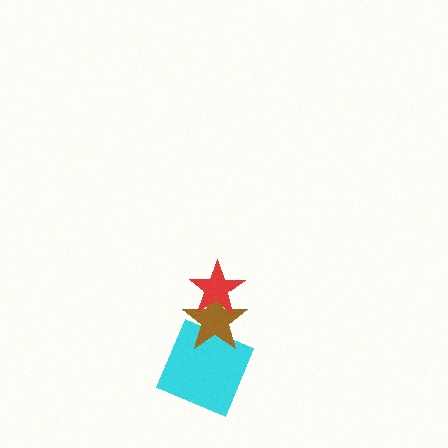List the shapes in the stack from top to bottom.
From top to bottom: the red star, the brown star, the cyan square.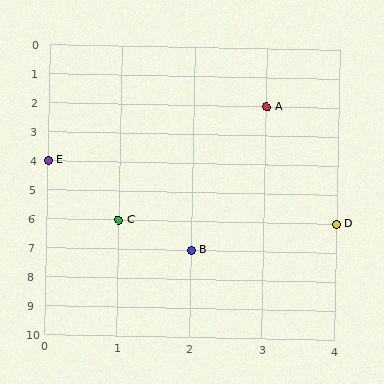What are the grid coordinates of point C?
Point C is at grid coordinates (1, 6).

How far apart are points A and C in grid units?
Points A and C are 2 columns and 4 rows apart (about 4.5 grid units diagonally).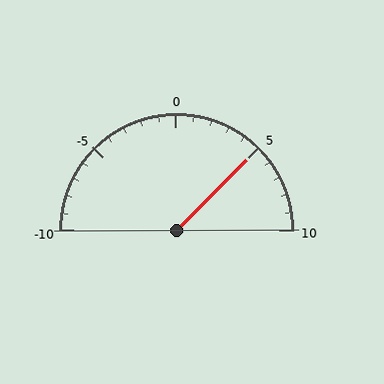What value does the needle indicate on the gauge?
The needle indicates approximately 5.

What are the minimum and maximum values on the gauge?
The gauge ranges from -10 to 10.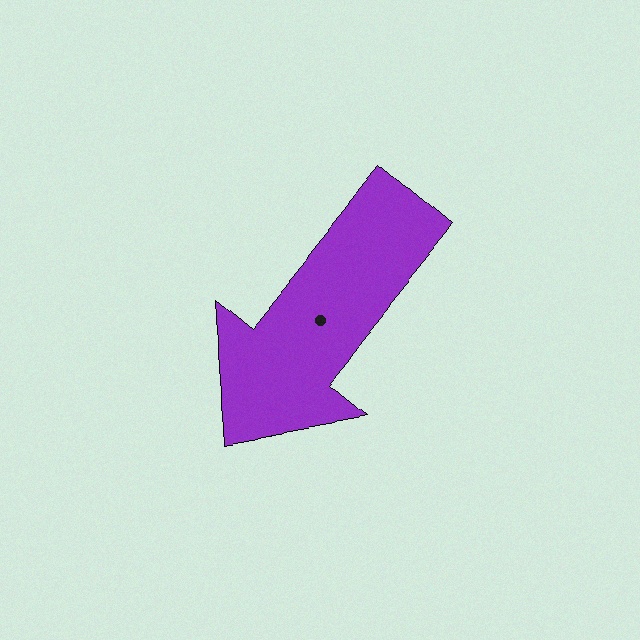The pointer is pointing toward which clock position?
Roughly 7 o'clock.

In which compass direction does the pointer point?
Southwest.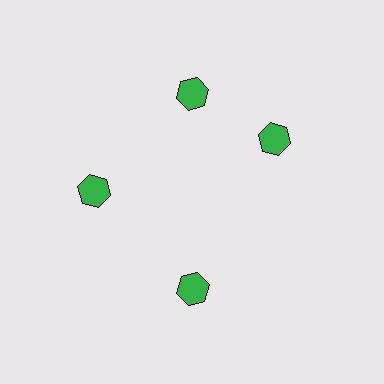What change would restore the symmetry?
The symmetry would be restored by rotating it back into even spacing with its neighbors so that all 4 hexagons sit at equal angles and equal distance from the center.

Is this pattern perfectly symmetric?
No. The 4 green hexagons are arranged in a ring, but one element near the 3 o'clock position is rotated out of alignment along the ring, breaking the 4-fold rotational symmetry.